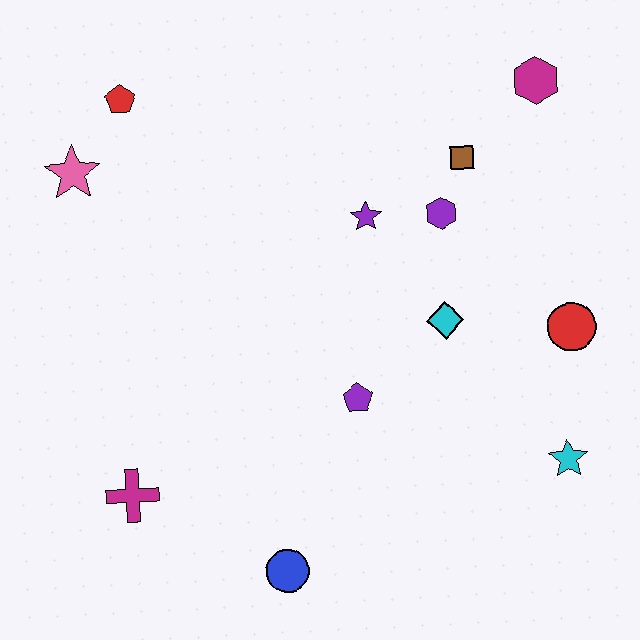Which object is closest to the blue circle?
The magenta cross is closest to the blue circle.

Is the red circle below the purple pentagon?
No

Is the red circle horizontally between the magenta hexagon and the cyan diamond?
No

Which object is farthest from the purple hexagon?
The magenta cross is farthest from the purple hexagon.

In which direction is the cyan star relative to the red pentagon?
The cyan star is to the right of the red pentagon.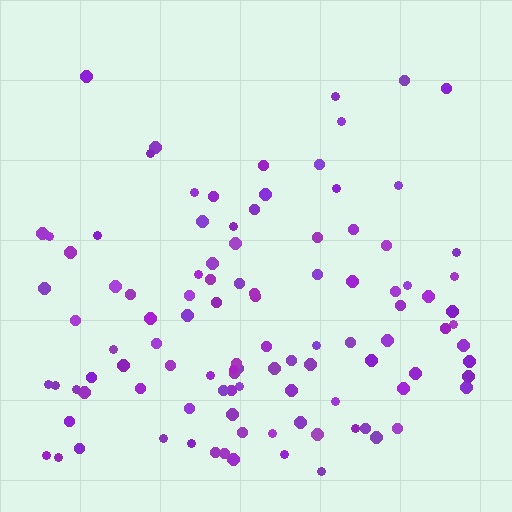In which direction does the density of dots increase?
From top to bottom, with the bottom side densest.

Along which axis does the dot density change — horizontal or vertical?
Vertical.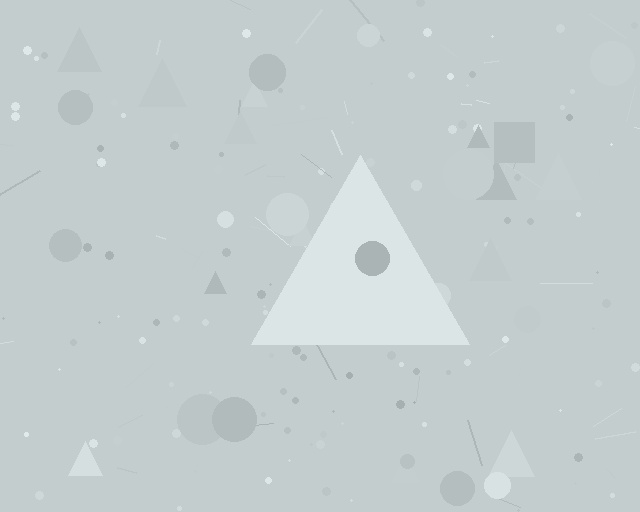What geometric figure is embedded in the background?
A triangle is embedded in the background.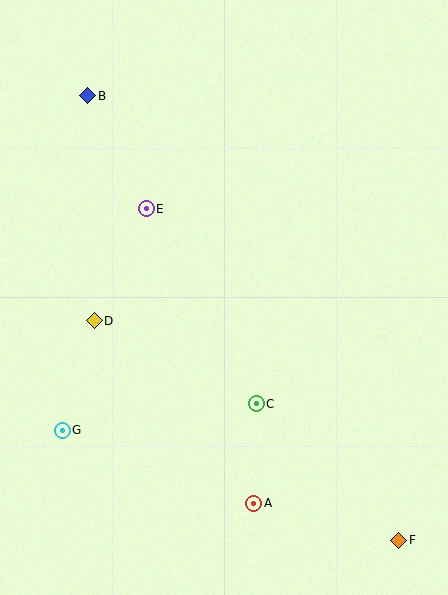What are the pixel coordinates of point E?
Point E is at (146, 209).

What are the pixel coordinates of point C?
Point C is at (256, 404).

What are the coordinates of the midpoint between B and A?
The midpoint between B and A is at (171, 300).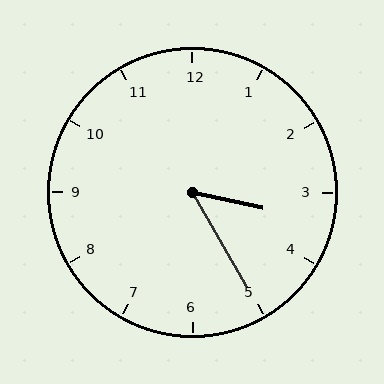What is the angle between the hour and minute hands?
Approximately 48 degrees.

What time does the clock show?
3:25.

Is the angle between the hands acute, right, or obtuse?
It is acute.